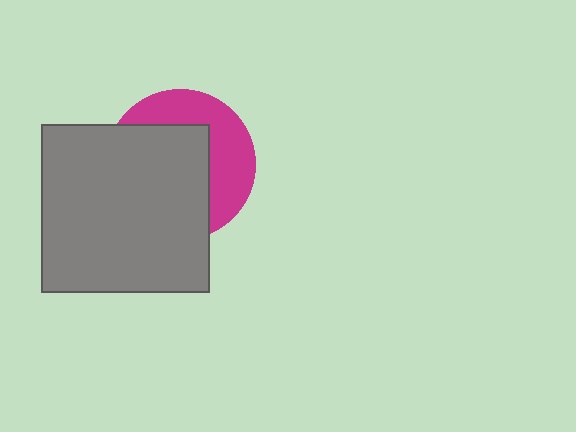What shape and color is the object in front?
The object in front is a gray square.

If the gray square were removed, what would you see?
You would see the complete magenta circle.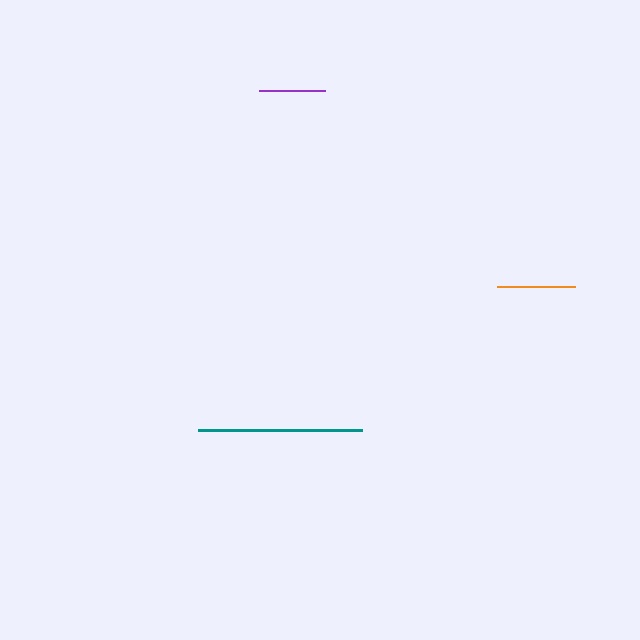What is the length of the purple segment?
The purple segment is approximately 66 pixels long.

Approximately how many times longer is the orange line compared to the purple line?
The orange line is approximately 1.2 times the length of the purple line.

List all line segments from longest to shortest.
From longest to shortest: teal, orange, purple.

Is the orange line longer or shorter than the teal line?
The teal line is longer than the orange line.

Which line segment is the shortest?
The purple line is the shortest at approximately 66 pixels.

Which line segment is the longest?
The teal line is the longest at approximately 164 pixels.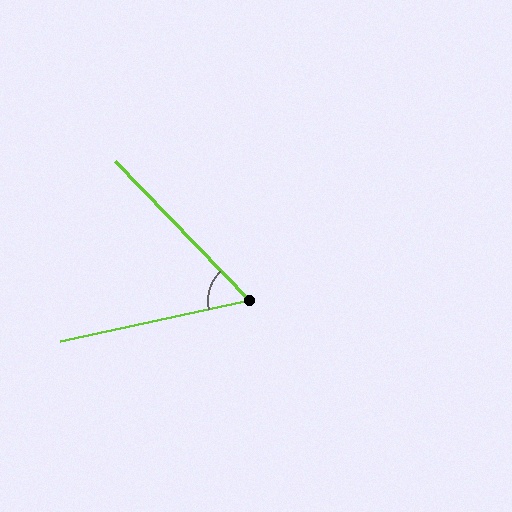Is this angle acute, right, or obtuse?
It is acute.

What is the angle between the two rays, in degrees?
Approximately 58 degrees.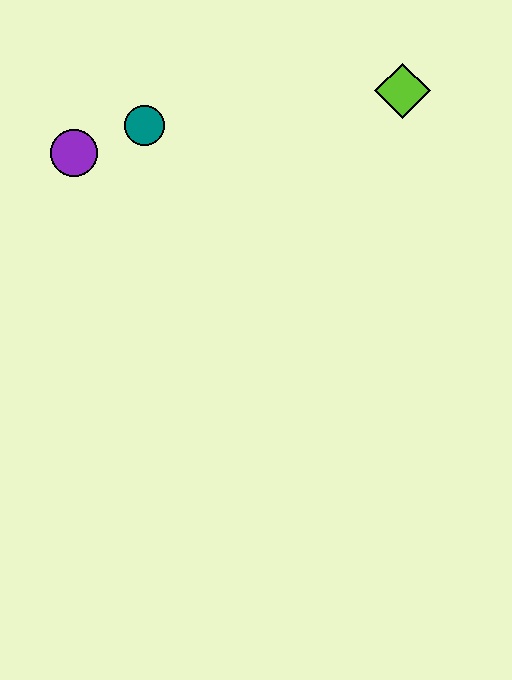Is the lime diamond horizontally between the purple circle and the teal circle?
No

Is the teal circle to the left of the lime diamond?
Yes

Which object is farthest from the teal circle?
The lime diamond is farthest from the teal circle.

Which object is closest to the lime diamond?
The teal circle is closest to the lime diamond.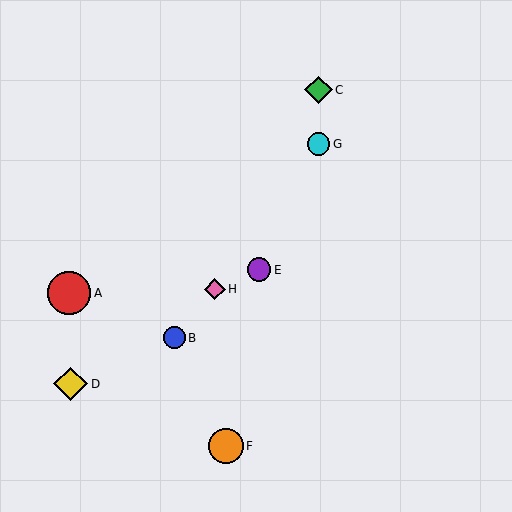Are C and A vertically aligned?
No, C is at x≈318 and A is at x≈69.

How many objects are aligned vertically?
2 objects (C, G) are aligned vertically.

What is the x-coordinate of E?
Object E is at x≈259.